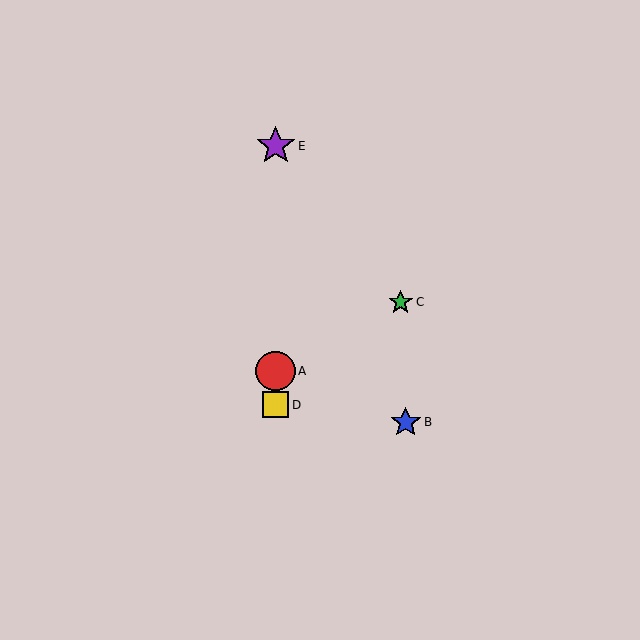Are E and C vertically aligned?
No, E is at x≈276 and C is at x≈401.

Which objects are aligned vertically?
Objects A, D, E are aligned vertically.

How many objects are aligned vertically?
3 objects (A, D, E) are aligned vertically.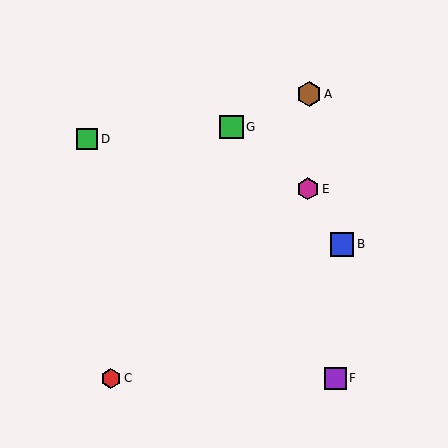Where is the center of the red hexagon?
The center of the red hexagon is at (111, 378).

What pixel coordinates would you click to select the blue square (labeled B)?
Click at (342, 244) to select the blue square B.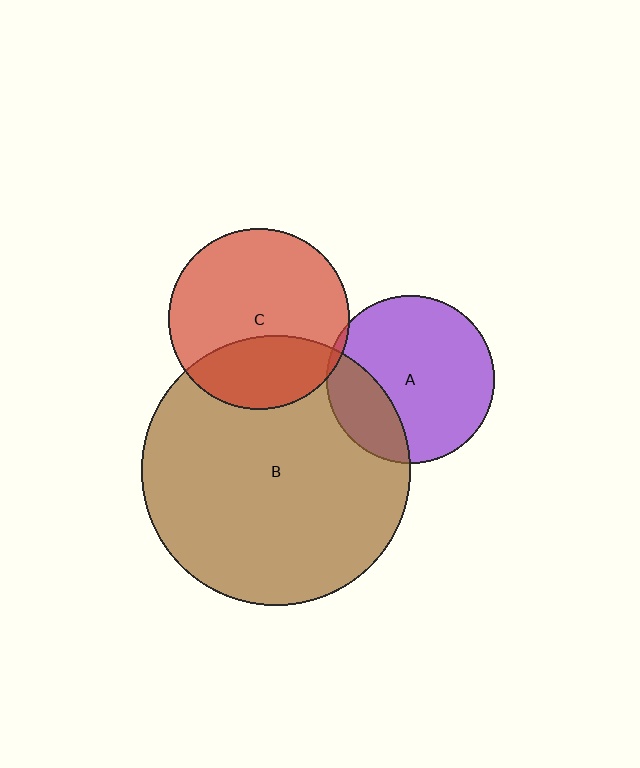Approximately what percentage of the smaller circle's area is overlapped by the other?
Approximately 5%.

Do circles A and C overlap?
Yes.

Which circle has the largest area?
Circle B (brown).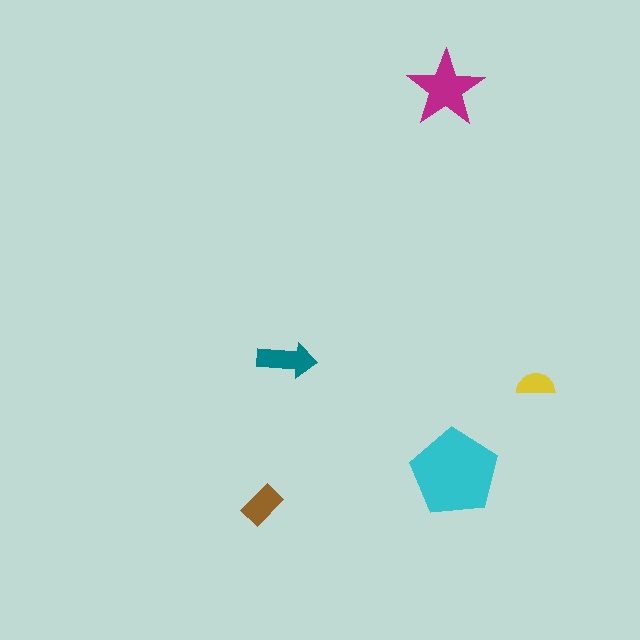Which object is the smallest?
The yellow semicircle.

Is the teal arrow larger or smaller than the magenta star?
Smaller.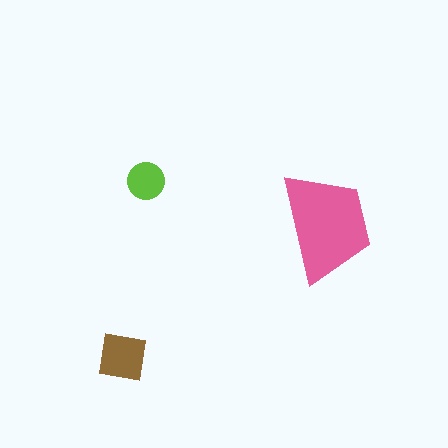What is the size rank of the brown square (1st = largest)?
2nd.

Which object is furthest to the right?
The pink trapezoid is rightmost.